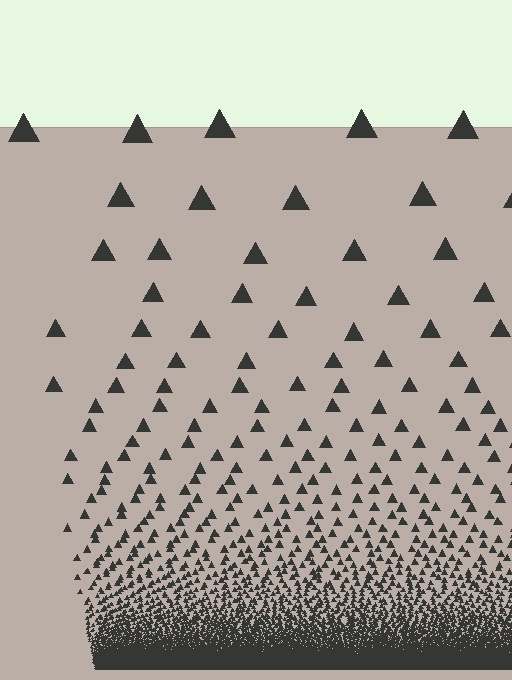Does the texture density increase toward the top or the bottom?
Density increases toward the bottom.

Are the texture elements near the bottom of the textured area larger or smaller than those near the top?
Smaller. The gradient is inverted — elements near the bottom are smaller and denser.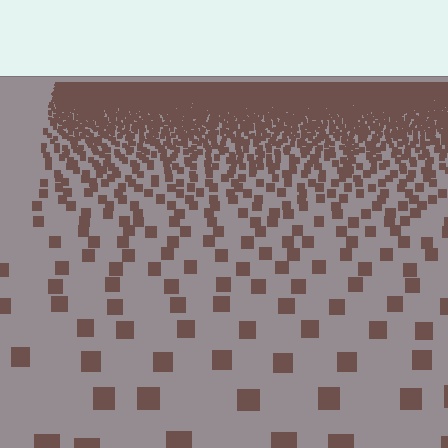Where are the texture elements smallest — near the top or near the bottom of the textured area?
Near the top.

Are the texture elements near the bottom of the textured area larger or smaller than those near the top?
Larger. Near the bottom, elements are closer to the viewer and appear at a bigger on-screen size.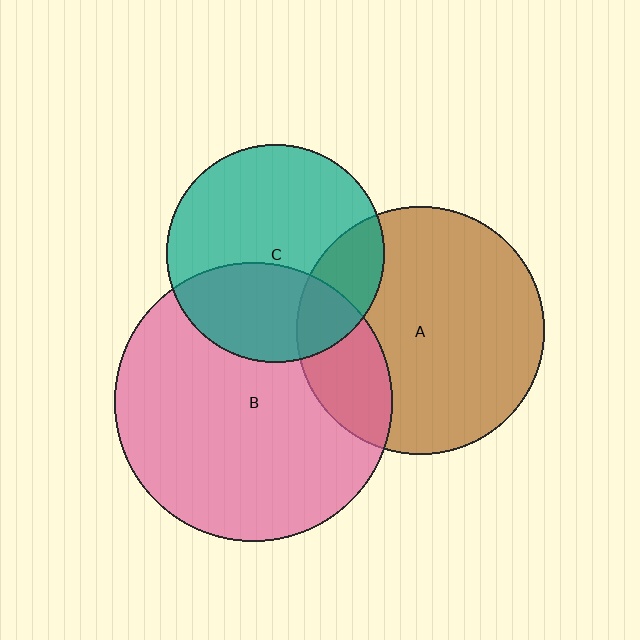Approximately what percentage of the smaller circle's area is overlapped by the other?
Approximately 20%.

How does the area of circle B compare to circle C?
Approximately 1.6 times.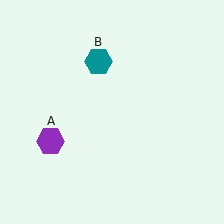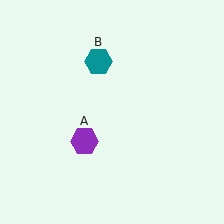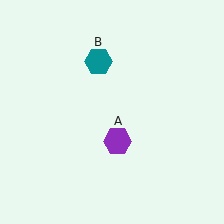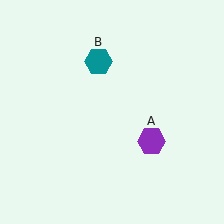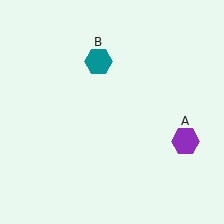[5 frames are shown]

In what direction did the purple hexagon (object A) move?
The purple hexagon (object A) moved right.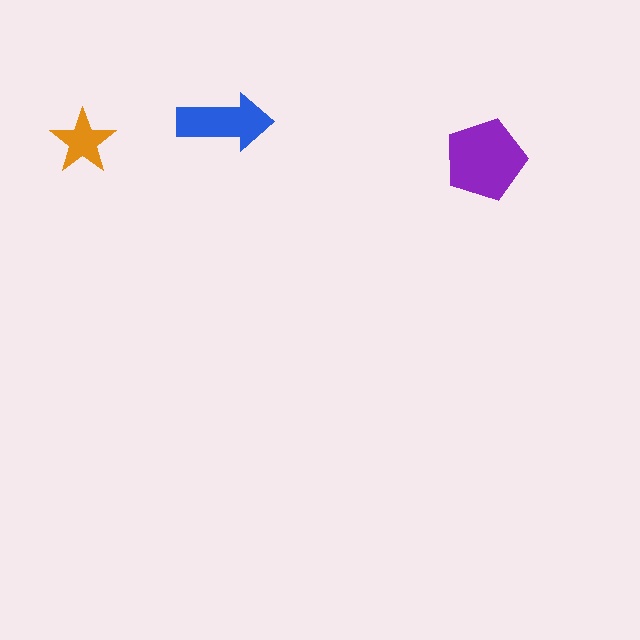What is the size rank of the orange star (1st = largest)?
3rd.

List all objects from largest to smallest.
The purple pentagon, the blue arrow, the orange star.